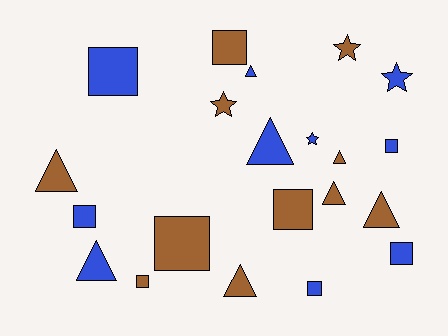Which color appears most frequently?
Brown, with 11 objects.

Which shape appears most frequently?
Square, with 9 objects.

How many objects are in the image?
There are 21 objects.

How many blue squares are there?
There are 5 blue squares.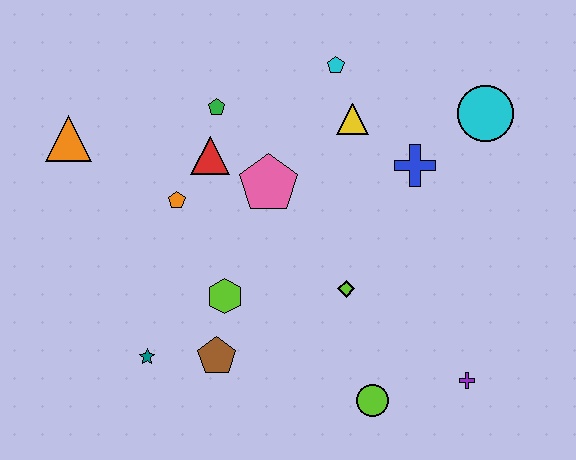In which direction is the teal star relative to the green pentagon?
The teal star is below the green pentagon.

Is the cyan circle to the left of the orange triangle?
No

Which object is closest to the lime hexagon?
The brown pentagon is closest to the lime hexagon.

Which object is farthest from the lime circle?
The orange triangle is farthest from the lime circle.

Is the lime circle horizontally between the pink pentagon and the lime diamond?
No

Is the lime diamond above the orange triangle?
No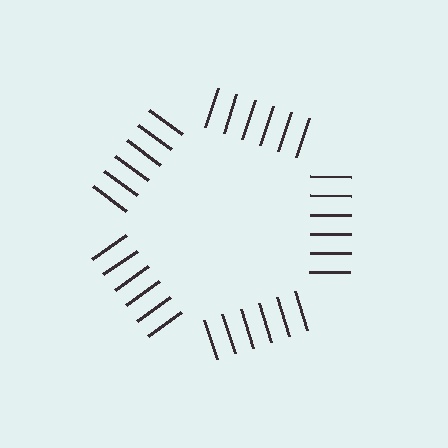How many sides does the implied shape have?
5 sides — the line-ends trace a pentagon.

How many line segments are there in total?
30 — 6 along each of the 5 edges.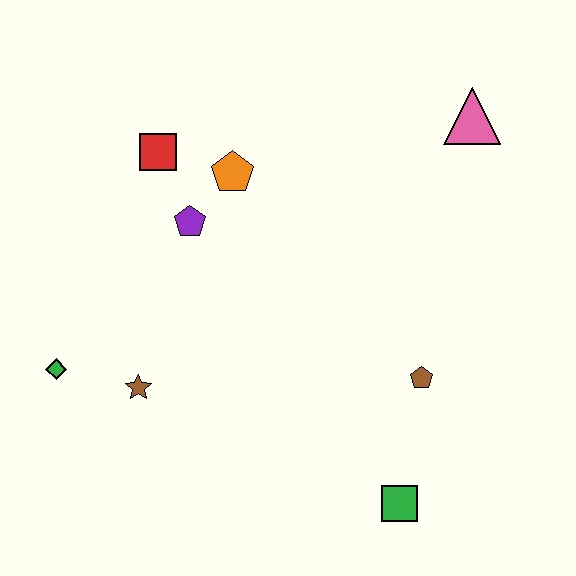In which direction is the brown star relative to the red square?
The brown star is below the red square.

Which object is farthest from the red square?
The green square is farthest from the red square.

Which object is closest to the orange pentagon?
The purple pentagon is closest to the orange pentagon.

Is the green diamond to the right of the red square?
No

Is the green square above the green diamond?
No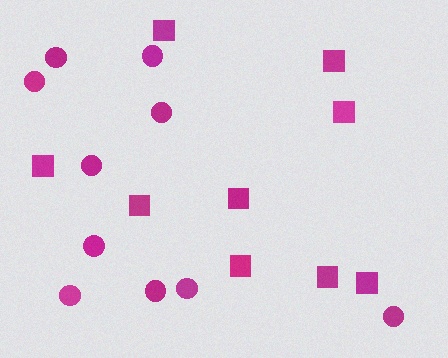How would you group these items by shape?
There are 2 groups: one group of circles (10) and one group of squares (9).